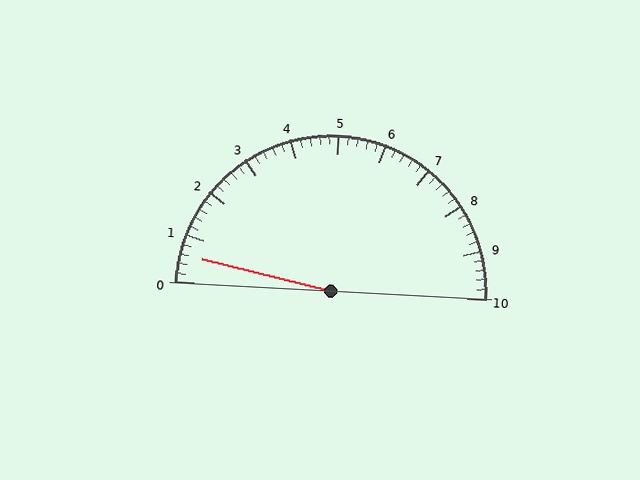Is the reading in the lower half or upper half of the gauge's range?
The reading is in the lower half of the range (0 to 10).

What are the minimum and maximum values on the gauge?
The gauge ranges from 0 to 10.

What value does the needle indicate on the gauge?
The needle indicates approximately 0.6.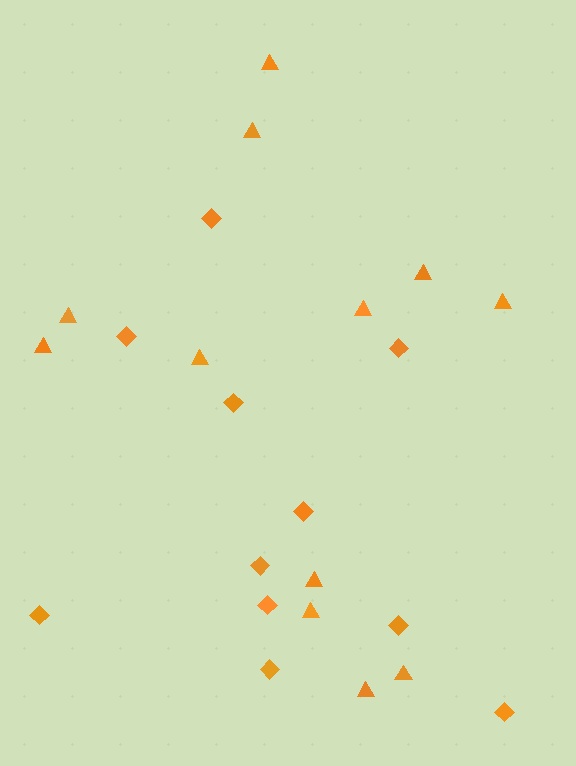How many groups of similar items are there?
There are 2 groups: one group of diamonds (11) and one group of triangles (12).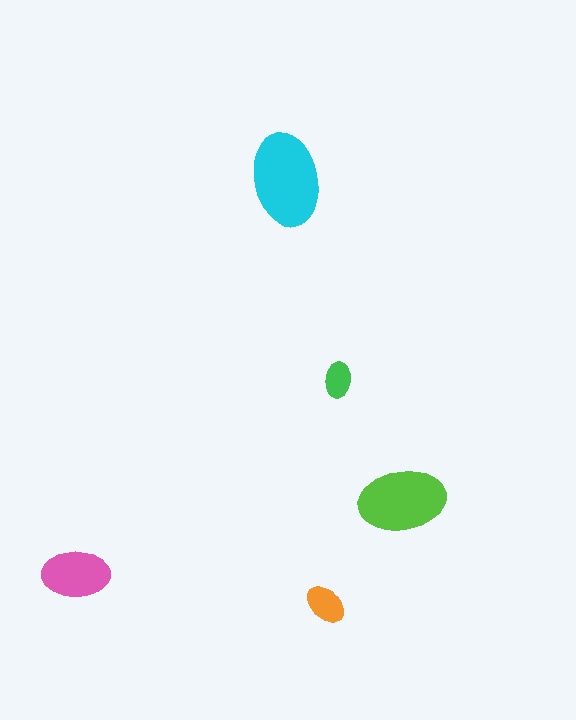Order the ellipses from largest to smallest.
the cyan one, the lime one, the pink one, the orange one, the green one.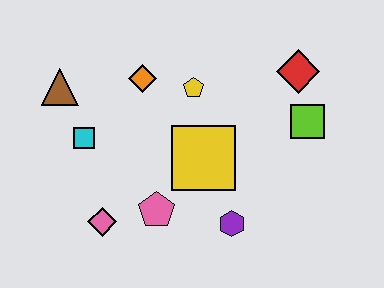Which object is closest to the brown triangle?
The cyan square is closest to the brown triangle.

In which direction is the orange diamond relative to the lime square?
The orange diamond is to the left of the lime square.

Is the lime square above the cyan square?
Yes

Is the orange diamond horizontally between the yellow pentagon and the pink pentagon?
No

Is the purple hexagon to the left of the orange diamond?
No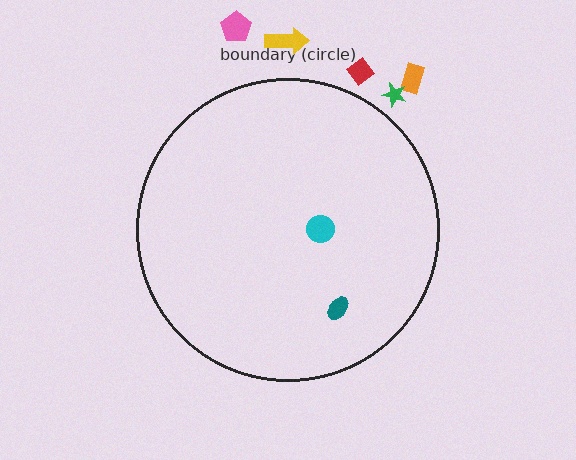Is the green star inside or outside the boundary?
Outside.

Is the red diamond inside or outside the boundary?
Outside.